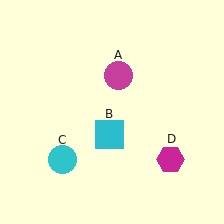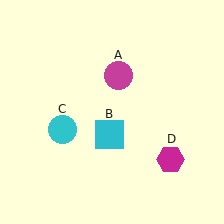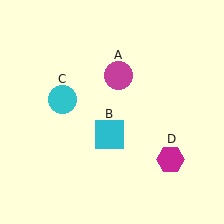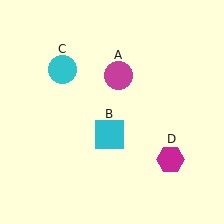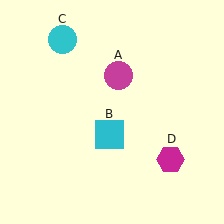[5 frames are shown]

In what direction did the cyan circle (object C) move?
The cyan circle (object C) moved up.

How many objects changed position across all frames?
1 object changed position: cyan circle (object C).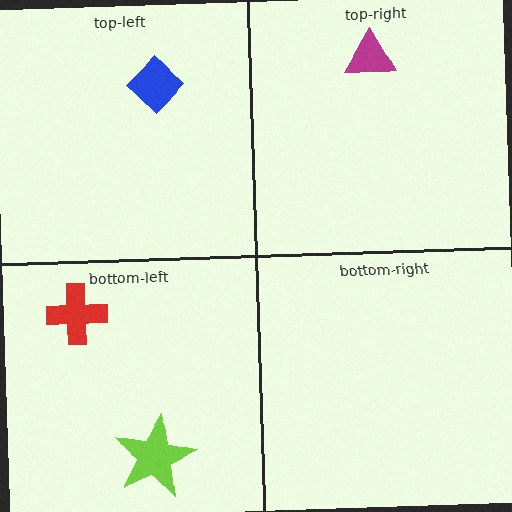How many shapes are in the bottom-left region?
2.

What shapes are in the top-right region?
The magenta triangle.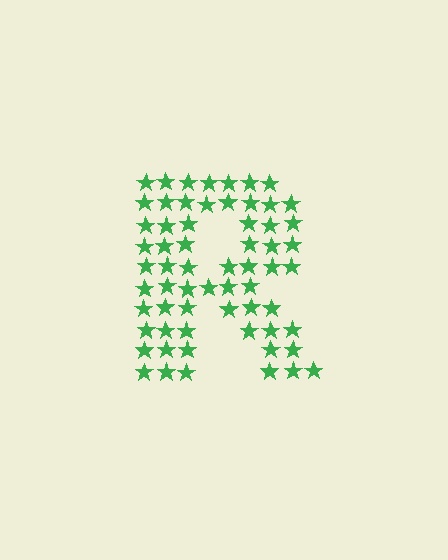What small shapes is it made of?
It is made of small stars.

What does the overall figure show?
The overall figure shows the letter R.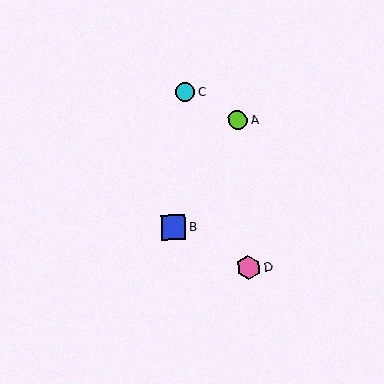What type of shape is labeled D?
Shape D is a pink hexagon.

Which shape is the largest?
The blue square (labeled B) is the largest.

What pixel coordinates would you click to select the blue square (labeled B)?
Click at (173, 227) to select the blue square B.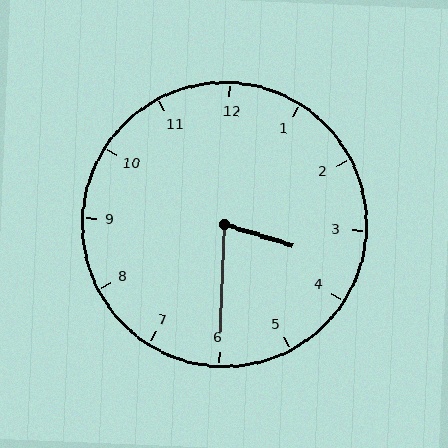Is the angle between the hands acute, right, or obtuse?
It is acute.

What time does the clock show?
3:30.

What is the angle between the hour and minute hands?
Approximately 75 degrees.